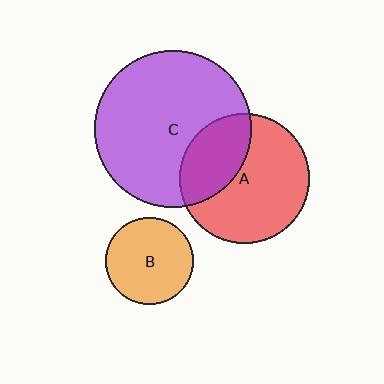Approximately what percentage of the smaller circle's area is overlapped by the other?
Approximately 35%.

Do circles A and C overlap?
Yes.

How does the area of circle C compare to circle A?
Approximately 1.5 times.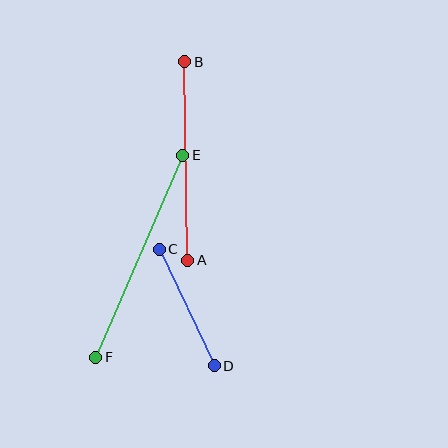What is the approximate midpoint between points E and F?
The midpoint is at approximately (139, 256) pixels.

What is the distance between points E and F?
The distance is approximately 220 pixels.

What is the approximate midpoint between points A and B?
The midpoint is at approximately (186, 161) pixels.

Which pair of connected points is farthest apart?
Points E and F are farthest apart.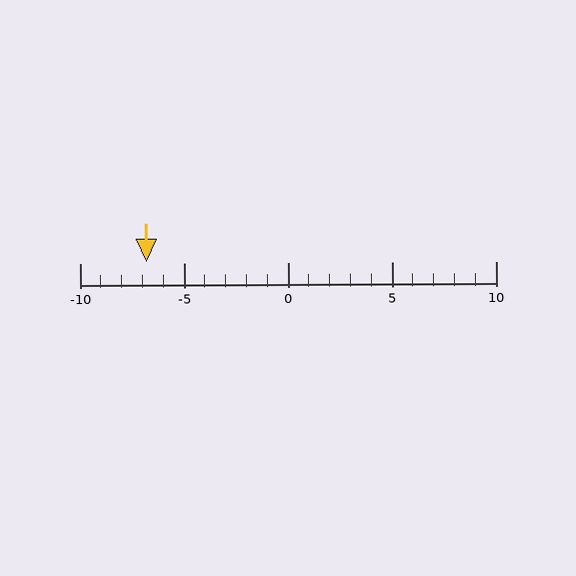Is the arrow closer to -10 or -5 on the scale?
The arrow is closer to -5.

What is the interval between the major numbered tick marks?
The major tick marks are spaced 5 units apart.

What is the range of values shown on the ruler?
The ruler shows values from -10 to 10.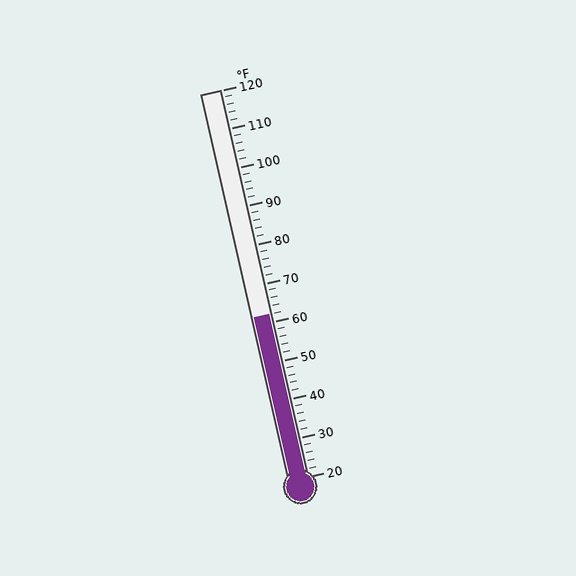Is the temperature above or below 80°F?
The temperature is below 80°F.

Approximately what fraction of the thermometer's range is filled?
The thermometer is filled to approximately 40% of its range.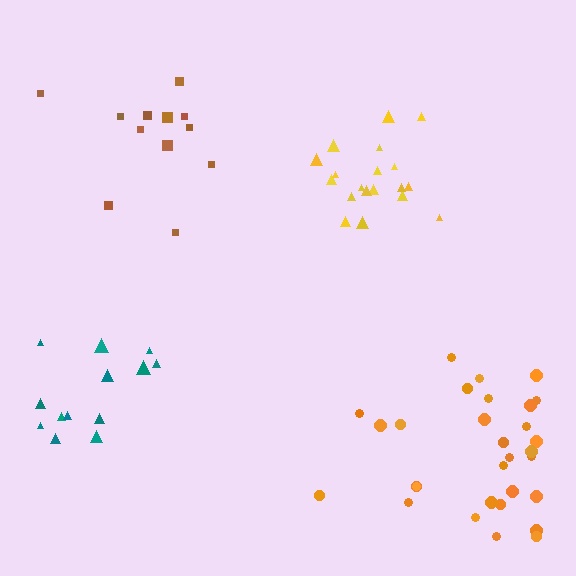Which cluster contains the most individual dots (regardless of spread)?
Orange (30).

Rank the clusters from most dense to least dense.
yellow, orange, brown, teal.